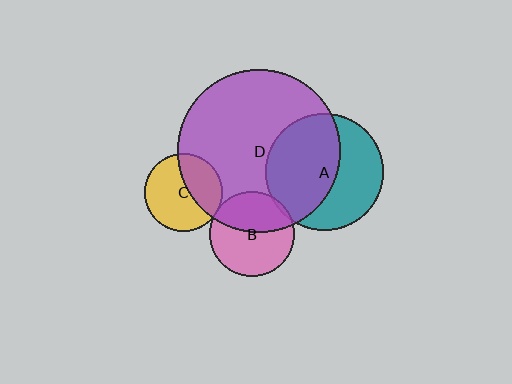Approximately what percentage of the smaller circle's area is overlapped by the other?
Approximately 40%.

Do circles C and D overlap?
Yes.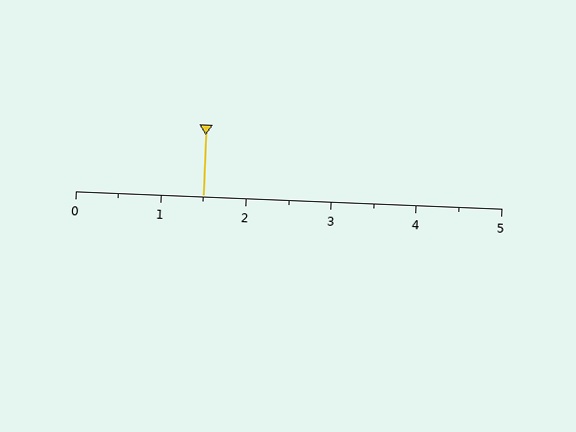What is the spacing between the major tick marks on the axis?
The major ticks are spaced 1 apart.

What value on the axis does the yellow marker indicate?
The marker indicates approximately 1.5.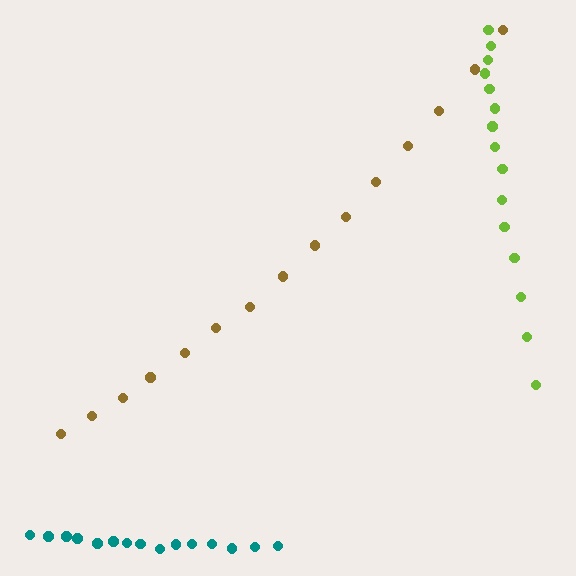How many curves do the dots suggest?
There are 3 distinct paths.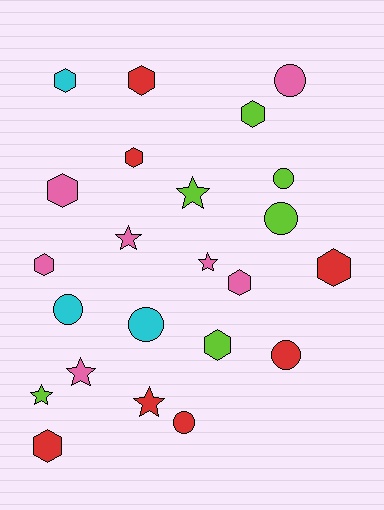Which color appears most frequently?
Red, with 7 objects.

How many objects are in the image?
There are 23 objects.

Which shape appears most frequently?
Hexagon, with 10 objects.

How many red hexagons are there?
There are 4 red hexagons.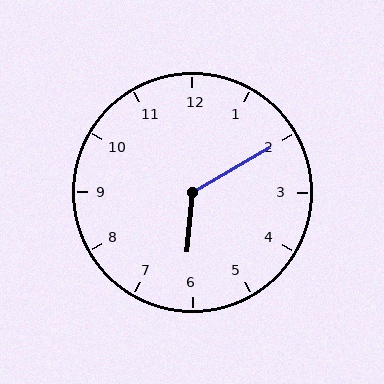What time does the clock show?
6:10.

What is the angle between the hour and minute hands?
Approximately 125 degrees.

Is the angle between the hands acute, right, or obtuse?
It is obtuse.